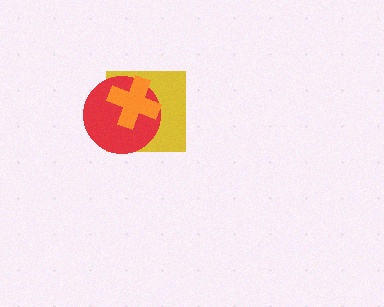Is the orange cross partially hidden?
No, no other shape covers it.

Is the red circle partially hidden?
Yes, it is partially covered by another shape.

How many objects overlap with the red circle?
2 objects overlap with the red circle.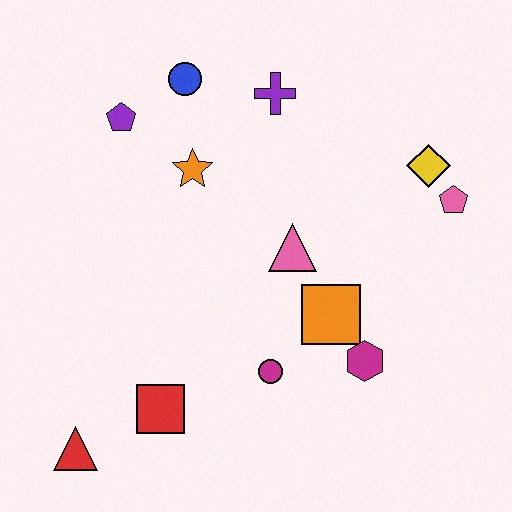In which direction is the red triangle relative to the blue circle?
The red triangle is below the blue circle.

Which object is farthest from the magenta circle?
The blue circle is farthest from the magenta circle.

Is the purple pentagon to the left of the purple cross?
Yes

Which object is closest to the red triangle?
The red square is closest to the red triangle.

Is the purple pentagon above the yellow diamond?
Yes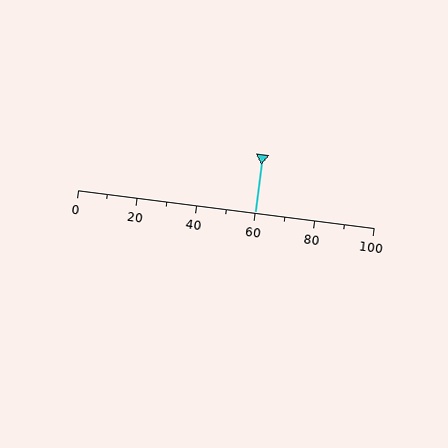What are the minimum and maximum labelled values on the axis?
The axis runs from 0 to 100.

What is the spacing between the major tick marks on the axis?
The major ticks are spaced 20 apart.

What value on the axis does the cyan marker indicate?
The marker indicates approximately 60.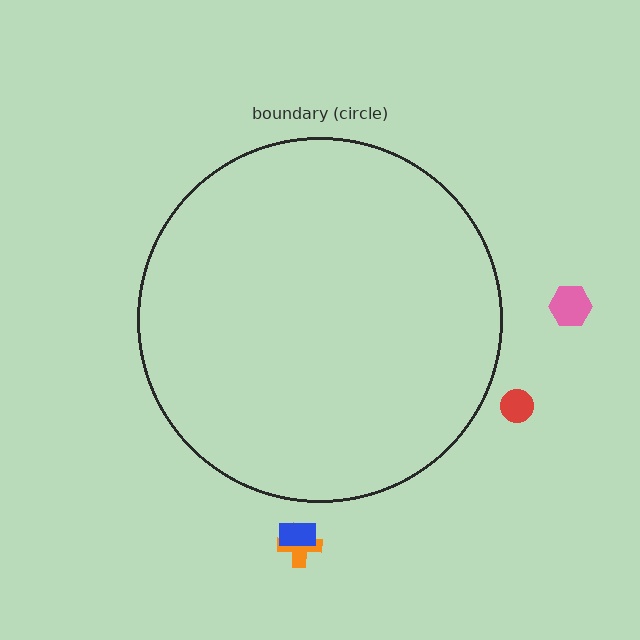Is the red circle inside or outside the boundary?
Outside.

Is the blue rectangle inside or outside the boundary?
Outside.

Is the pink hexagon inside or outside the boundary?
Outside.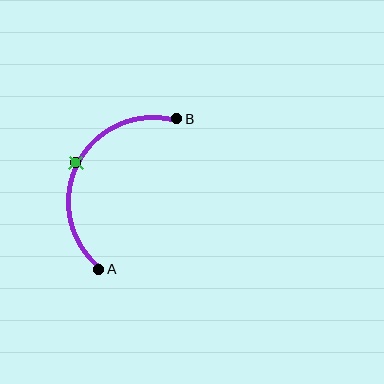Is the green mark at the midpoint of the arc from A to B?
Yes. The green mark lies on the arc at equal arc-length from both A and B — it is the arc midpoint.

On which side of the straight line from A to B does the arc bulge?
The arc bulges to the left of the straight line connecting A and B.